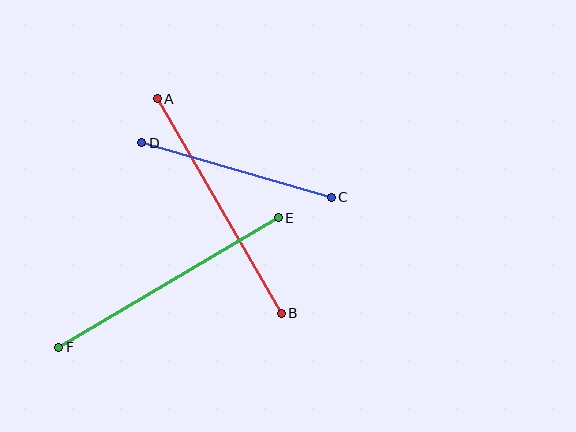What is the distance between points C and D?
The distance is approximately 197 pixels.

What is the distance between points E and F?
The distance is approximately 255 pixels.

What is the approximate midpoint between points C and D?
The midpoint is at approximately (237, 170) pixels.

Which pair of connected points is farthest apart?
Points E and F are farthest apart.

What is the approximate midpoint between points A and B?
The midpoint is at approximately (219, 206) pixels.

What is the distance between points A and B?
The distance is approximately 248 pixels.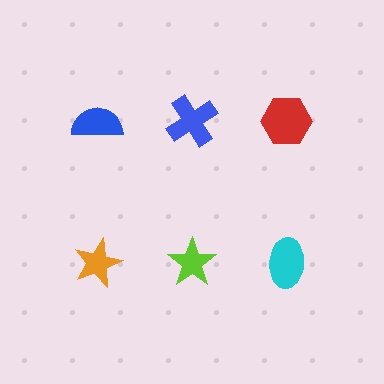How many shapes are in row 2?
3 shapes.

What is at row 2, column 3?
A cyan ellipse.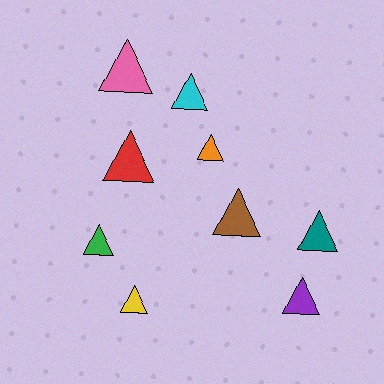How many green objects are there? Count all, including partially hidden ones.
There is 1 green object.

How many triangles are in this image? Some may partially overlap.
There are 9 triangles.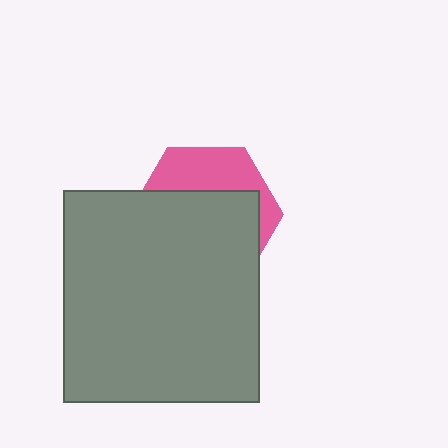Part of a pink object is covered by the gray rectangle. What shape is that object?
It is a hexagon.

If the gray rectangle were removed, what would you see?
You would see the complete pink hexagon.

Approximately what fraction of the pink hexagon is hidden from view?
Roughly 66% of the pink hexagon is hidden behind the gray rectangle.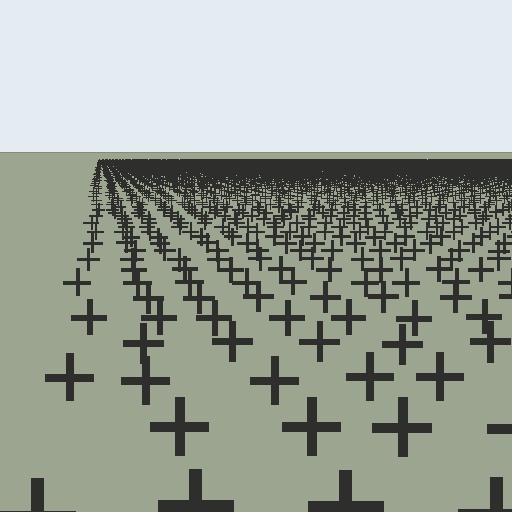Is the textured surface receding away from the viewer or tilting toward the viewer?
The surface is receding away from the viewer. Texture elements get smaller and denser toward the top.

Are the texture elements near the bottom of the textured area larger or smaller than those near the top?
Larger. Near the bottom, elements are closer to the viewer and appear at a bigger on-screen size.